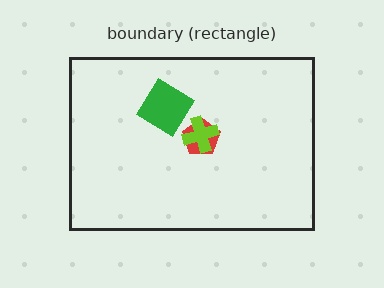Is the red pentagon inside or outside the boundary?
Inside.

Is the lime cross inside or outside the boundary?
Inside.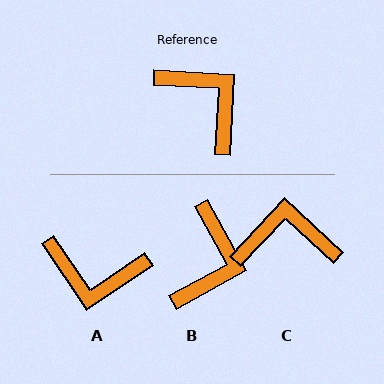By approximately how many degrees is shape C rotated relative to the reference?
Approximately 50 degrees counter-clockwise.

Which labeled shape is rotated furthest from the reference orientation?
A, about 142 degrees away.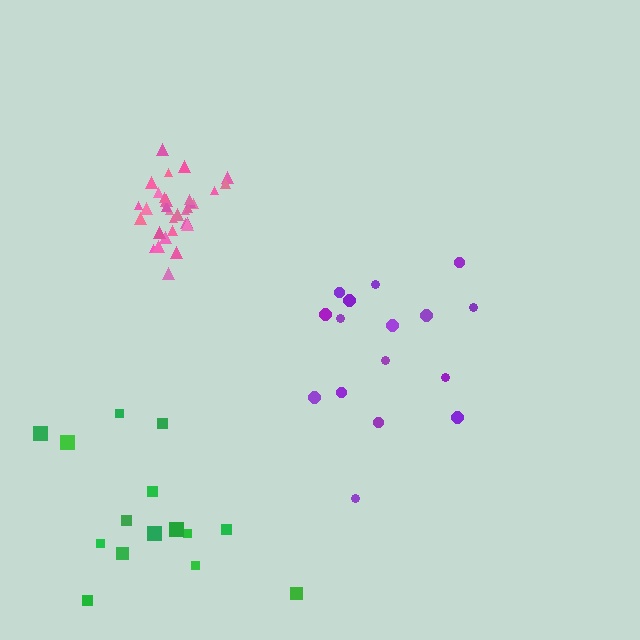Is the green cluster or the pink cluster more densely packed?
Pink.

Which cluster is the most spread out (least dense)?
Green.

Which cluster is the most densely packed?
Pink.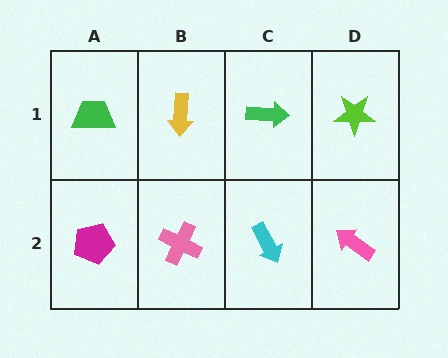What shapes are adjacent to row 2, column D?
A lime star (row 1, column D), a cyan arrow (row 2, column C).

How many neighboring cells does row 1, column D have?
2.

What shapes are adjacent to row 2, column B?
A yellow arrow (row 1, column B), a magenta pentagon (row 2, column A), a cyan arrow (row 2, column C).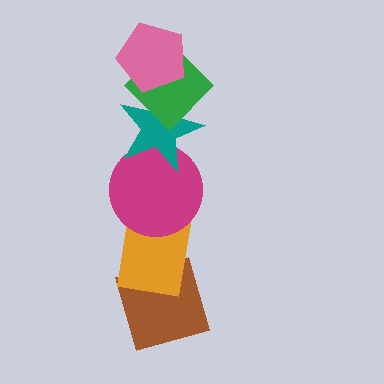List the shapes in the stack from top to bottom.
From top to bottom: the pink pentagon, the green diamond, the teal star, the magenta circle, the orange rectangle, the brown diamond.